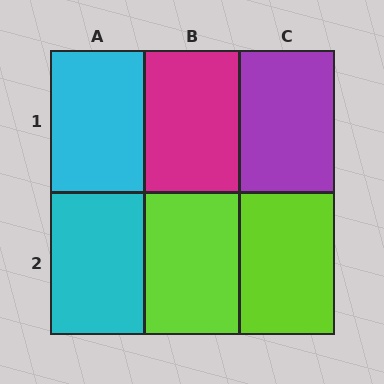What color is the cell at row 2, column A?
Cyan.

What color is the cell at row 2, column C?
Lime.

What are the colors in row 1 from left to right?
Cyan, magenta, purple.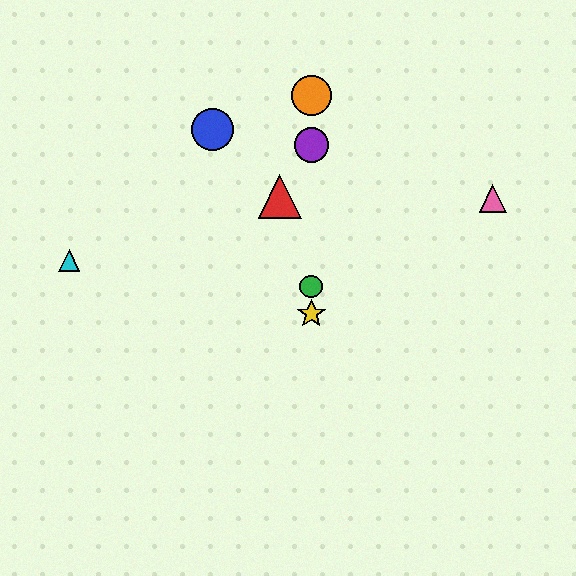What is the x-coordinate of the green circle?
The green circle is at x≈311.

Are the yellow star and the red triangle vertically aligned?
No, the yellow star is at x≈311 and the red triangle is at x≈280.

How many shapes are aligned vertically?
4 shapes (the green circle, the yellow star, the purple circle, the orange circle) are aligned vertically.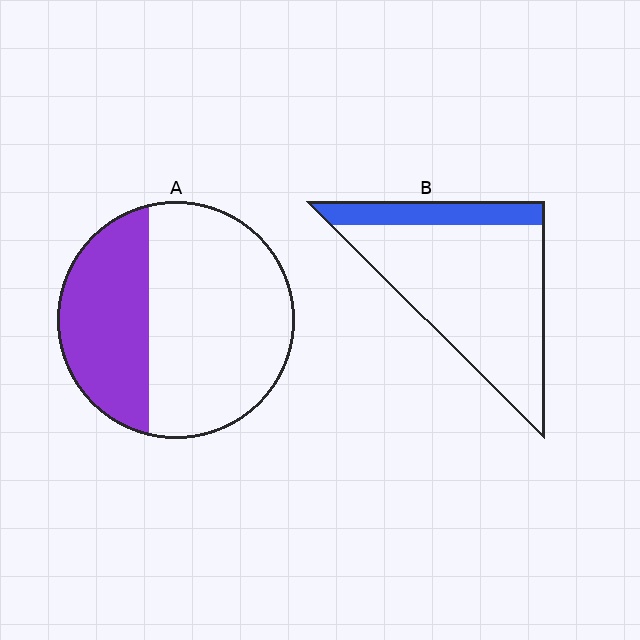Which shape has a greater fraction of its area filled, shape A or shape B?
Shape A.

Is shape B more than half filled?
No.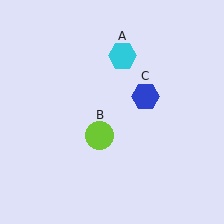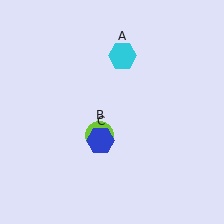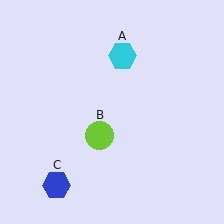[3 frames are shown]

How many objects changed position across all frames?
1 object changed position: blue hexagon (object C).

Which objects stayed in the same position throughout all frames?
Cyan hexagon (object A) and lime circle (object B) remained stationary.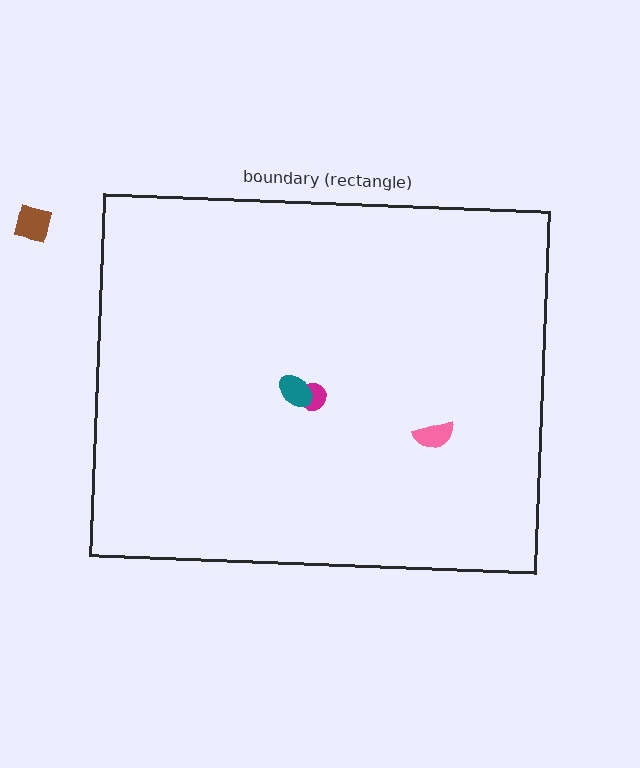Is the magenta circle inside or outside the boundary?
Inside.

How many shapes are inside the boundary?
3 inside, 1 outside.